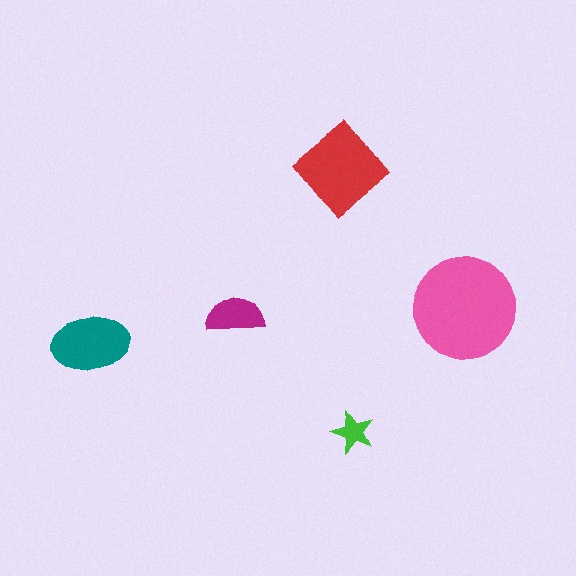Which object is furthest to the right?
The pink circle is rightmost.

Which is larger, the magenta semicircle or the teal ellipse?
The teal ellipse.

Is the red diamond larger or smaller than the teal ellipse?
Larger.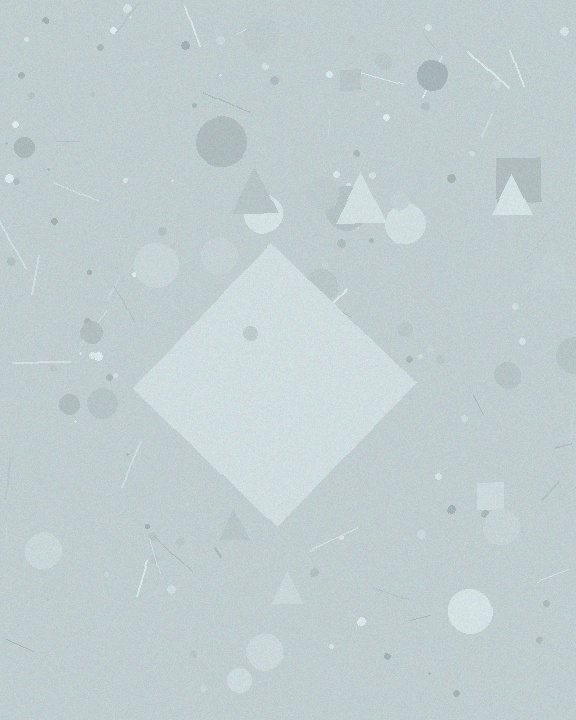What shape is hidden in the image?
A diamond is hidden in the image.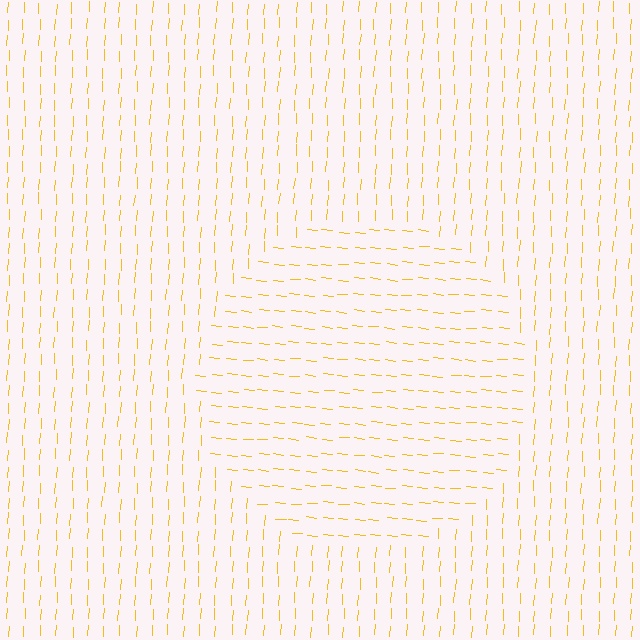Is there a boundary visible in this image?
Yes, there is a texture boundary formed by a change in line orientation.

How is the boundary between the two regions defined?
The boundary is defined purely by a change in line orientation (approximately 88 degrees difference). All lines are the same color and thickness.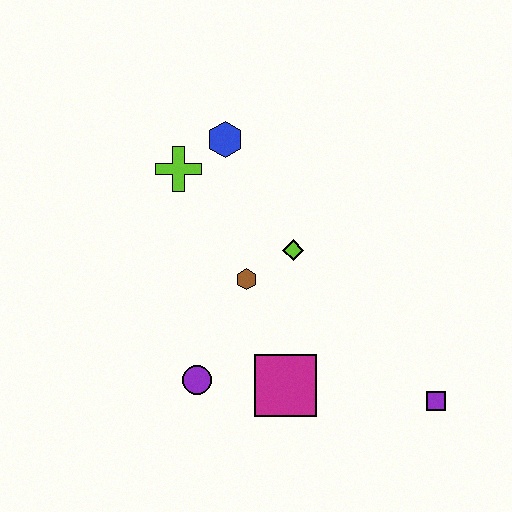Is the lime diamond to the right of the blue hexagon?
Yes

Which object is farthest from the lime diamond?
The purple square is farthest from the lime diamond.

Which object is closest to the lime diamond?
The brown hexagon is closest to the lime diamond.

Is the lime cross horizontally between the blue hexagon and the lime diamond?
No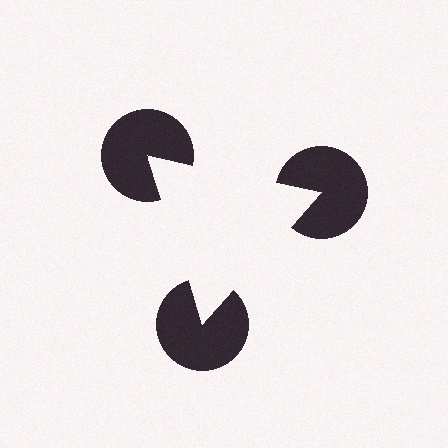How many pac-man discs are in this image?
There are 3 — one at each vertex of the illusory triangle.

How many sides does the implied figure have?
3 sides.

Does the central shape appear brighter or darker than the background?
It typically appears slightly brighter than the background, even though no actual brightness change is drawn.